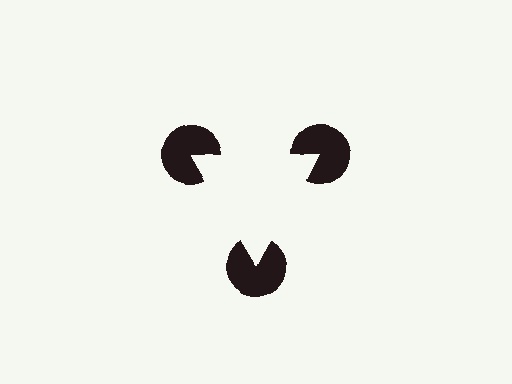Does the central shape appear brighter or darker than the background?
It typically appears slightly brighter than the background, even though no actual brightness change is drawn.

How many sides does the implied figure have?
3 sides.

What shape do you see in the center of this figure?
An illusory triangle — its edges are inferred from the aligned wedge cuts in the pac-man discs, not physically drawn.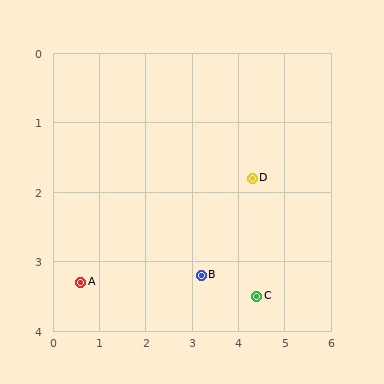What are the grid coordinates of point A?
Point A is at approximately (0.6, 3.3).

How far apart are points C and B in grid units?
Points C and B are about 1.2 grid units apart.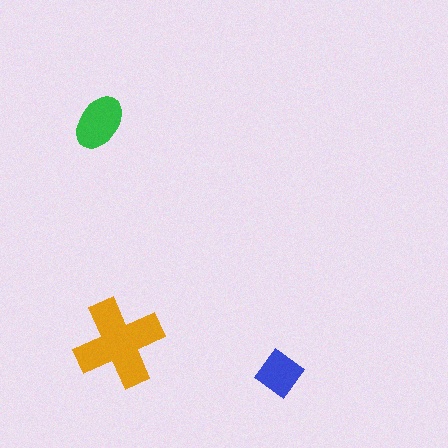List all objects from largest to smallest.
The orange cross, the green ellipse, the blue diamond.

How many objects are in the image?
There are 3 objects in the image.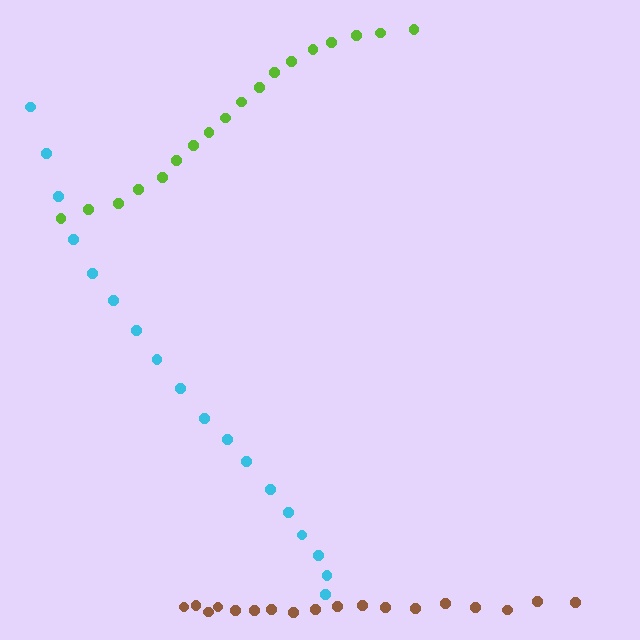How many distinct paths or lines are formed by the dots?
There are 3 distinct paths.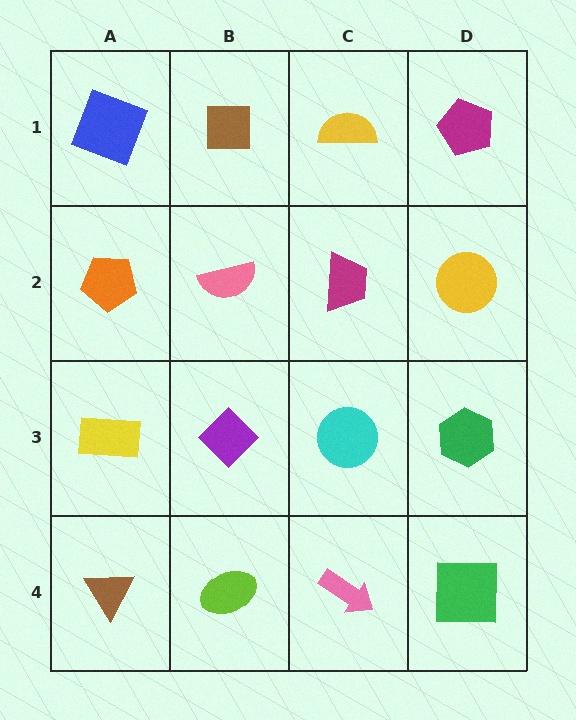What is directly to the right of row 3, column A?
A purple diamond.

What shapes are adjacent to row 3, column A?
An orange pentagon (row 2, column A), a brown triangle (row 4, column A), a purple diamond (row 3, column B).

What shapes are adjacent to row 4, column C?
A cyan circle (row 3, column C), a lime ellipse (row 4, column B), a green square (row 4, column D).